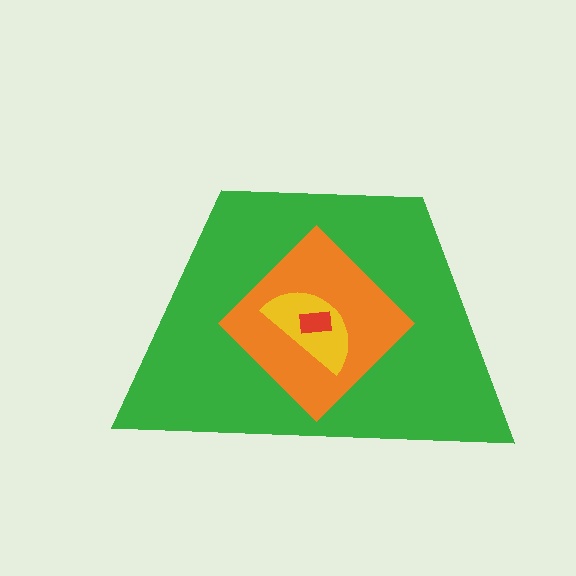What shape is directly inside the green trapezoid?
The orange diamond.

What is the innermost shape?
The red rectangle.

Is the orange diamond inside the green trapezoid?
Yes.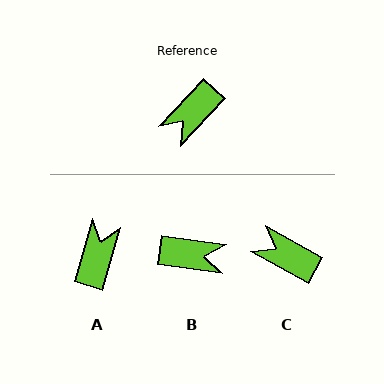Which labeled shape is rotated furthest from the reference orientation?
A, about 153 degrees away.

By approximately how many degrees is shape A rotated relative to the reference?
Approximately 153 degrees clockwise.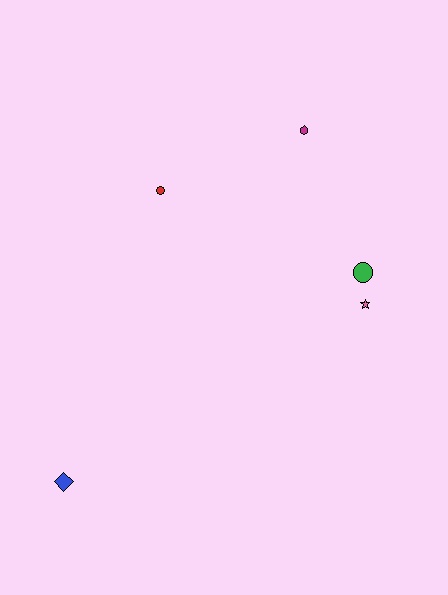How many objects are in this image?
There are 5 objects.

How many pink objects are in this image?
There is 1 pink object.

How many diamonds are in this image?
There is 1 diamond.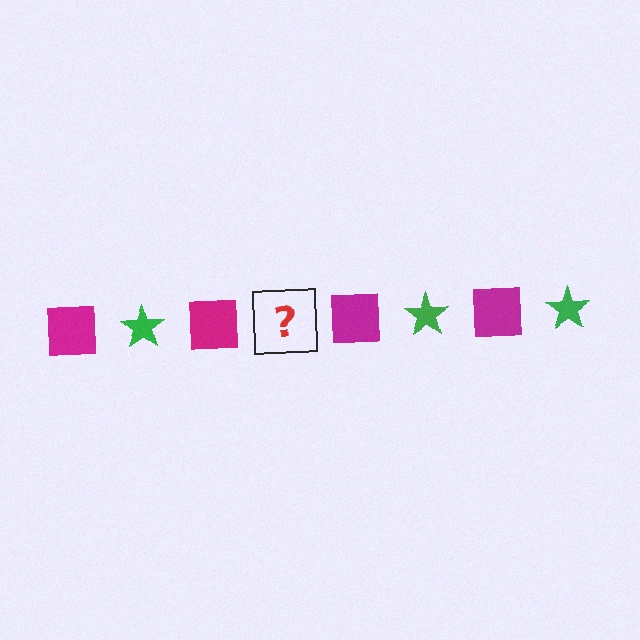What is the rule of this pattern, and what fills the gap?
The rule is that the pattern alternates between magenta square and green star. The gap should be filled with a green star.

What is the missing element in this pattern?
The missing element is a green star.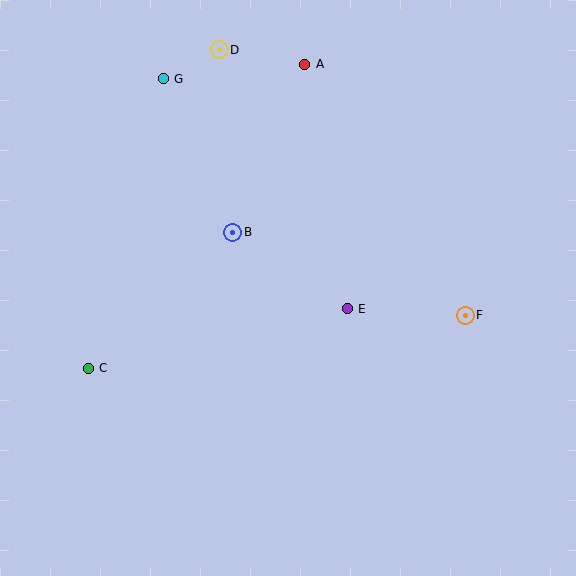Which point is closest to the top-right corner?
Point A is closest to the top-right corner.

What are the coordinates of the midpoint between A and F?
The midpoint between A and F is at (385, 190).